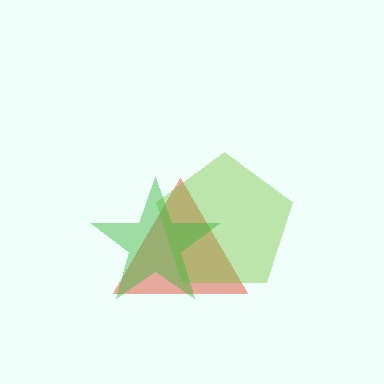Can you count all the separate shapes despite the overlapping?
Yes, there are 3 separate shapes.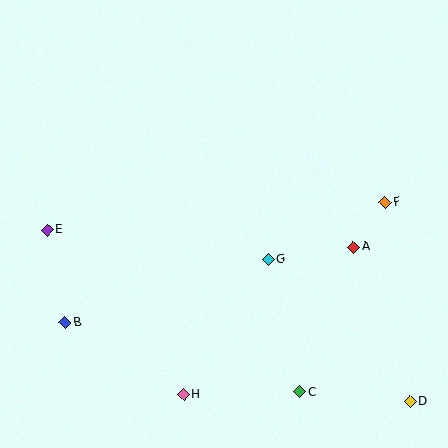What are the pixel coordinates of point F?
Point F is at (385, 202).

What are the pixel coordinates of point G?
Point G is at (268, 259).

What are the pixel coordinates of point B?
Point B is at (65, 322).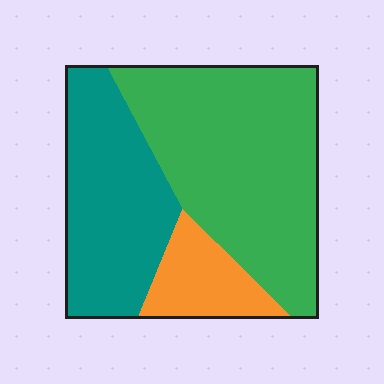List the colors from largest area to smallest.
From largest to smallest: green, teal, orange.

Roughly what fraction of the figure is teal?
Teal takes up between a quarter and a half of the figure.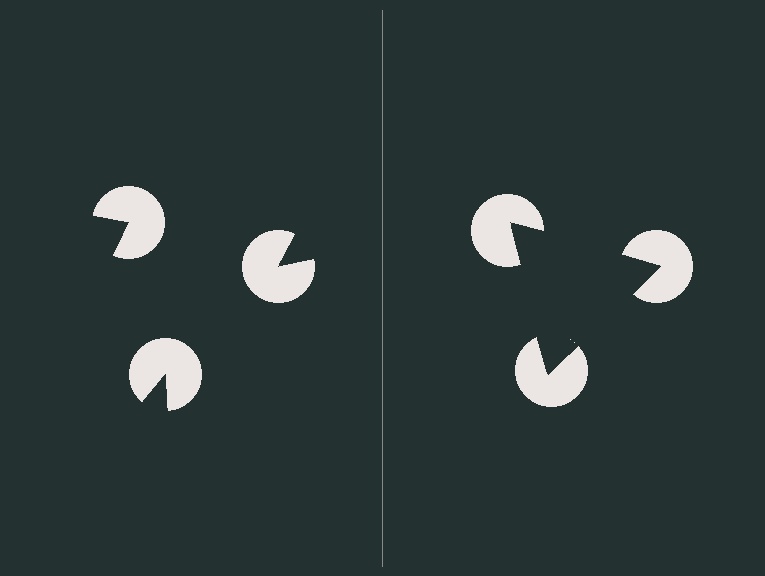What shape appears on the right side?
An illusory triangle.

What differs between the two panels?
The pac-man discs are positioned identically on both sides; only the wedge orientations differ. On the right they align to a triangle; on the left they are misaligned.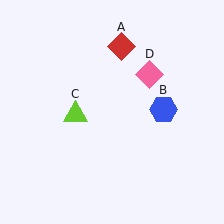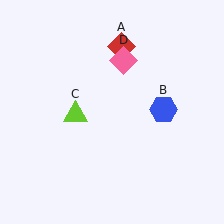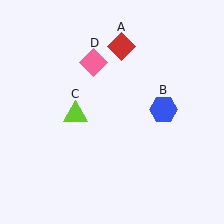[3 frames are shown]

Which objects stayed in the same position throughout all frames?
Red diamond (object A) and blue hexagon (object B) and lime triangle (object C) remained stationary.